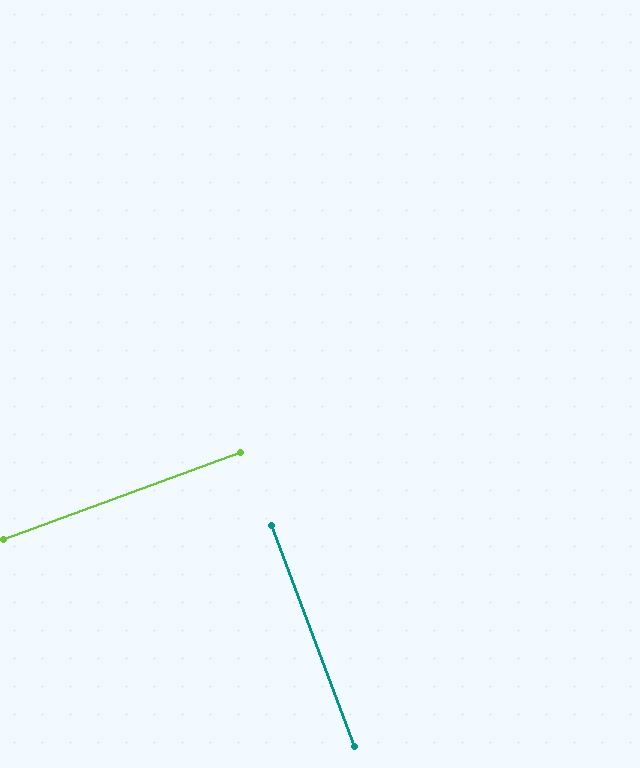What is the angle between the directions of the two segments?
Approximately 90 degrees.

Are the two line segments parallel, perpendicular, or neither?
Perpendicular — they meet at approximately 90°.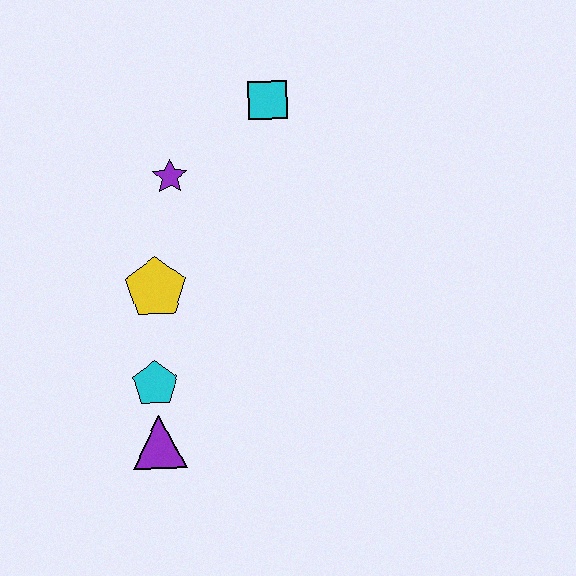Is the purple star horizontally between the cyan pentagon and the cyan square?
Yes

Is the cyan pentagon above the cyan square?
No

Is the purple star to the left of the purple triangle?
No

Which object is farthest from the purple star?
The purple triangle is farthest from the purple star.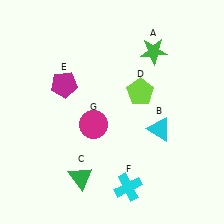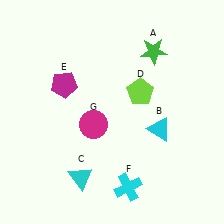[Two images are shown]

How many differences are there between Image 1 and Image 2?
There is 1 difference between the two images.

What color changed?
The triangle (C) changed from green in Image 1 to cyan in Image 2.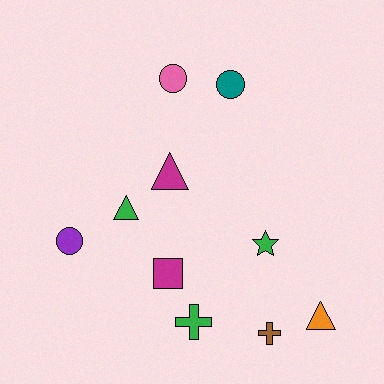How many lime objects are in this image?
There are no lime objects.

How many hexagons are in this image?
There are no hexagons.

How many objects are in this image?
There are 10 objects.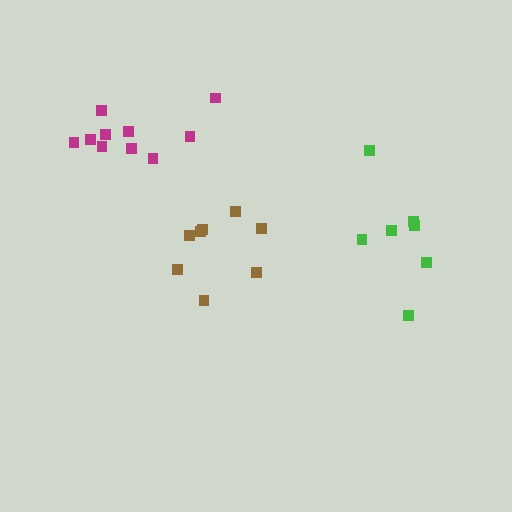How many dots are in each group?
Group 1: 7 dots, Group 2: 8 dots, Group 3: 10 dots (25 total).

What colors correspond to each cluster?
The clusters are colored: green, brown, magenta.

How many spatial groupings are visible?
There are 3 spatial groupings.